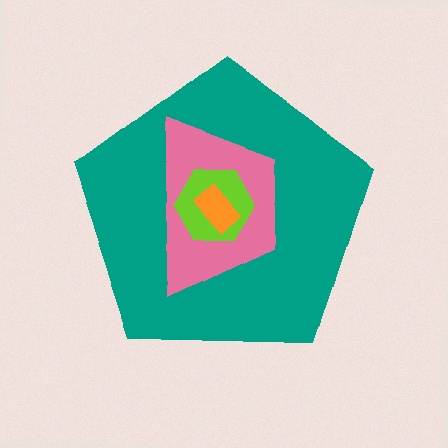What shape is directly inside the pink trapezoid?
The lime hexagon.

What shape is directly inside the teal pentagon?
The pink trapezoid.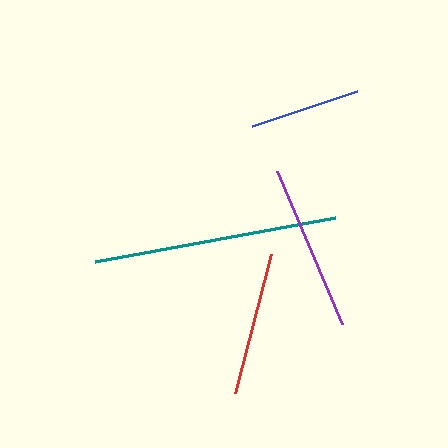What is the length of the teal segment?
The teal segment is approximately 244 pixels long.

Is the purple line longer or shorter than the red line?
The purple line is longer than the red line.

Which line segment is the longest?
The teal line is the longest at approximately 244 pixels.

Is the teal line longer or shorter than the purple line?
The teal line is longer than the purple line.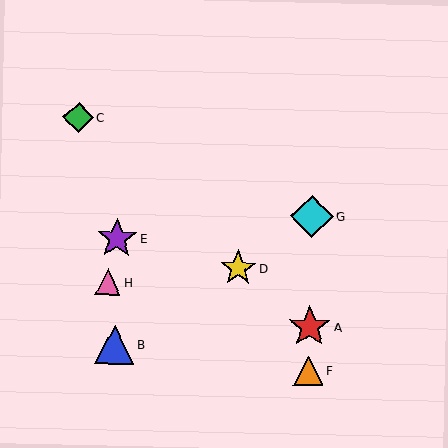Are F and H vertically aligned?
No, F is at x≈308 and H is at x≈108.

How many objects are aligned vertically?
3 objects (A, F, G) are aligned vertically.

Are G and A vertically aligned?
Yes, both are at x≈312.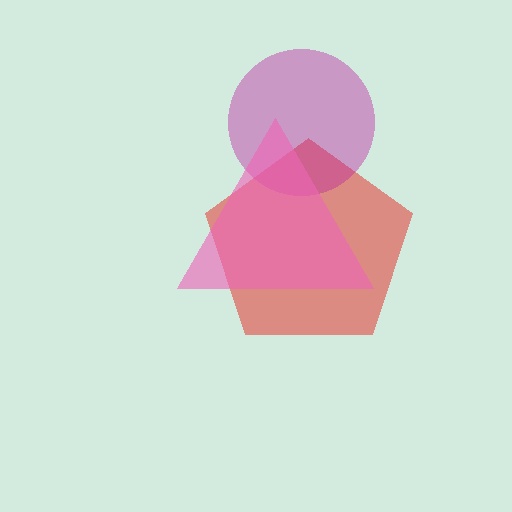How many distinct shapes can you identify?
There are 3 distinct shapes: a red pentagon, a magenta circle, a pink triangle.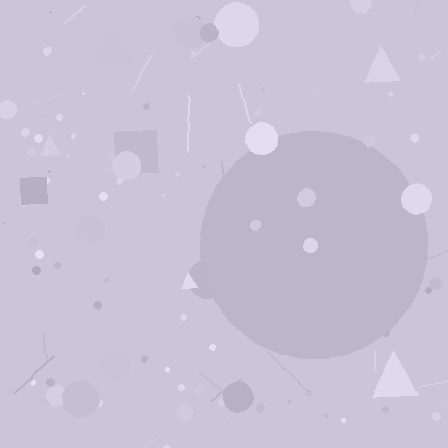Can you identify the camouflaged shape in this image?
The camouflaged shape is a circle.